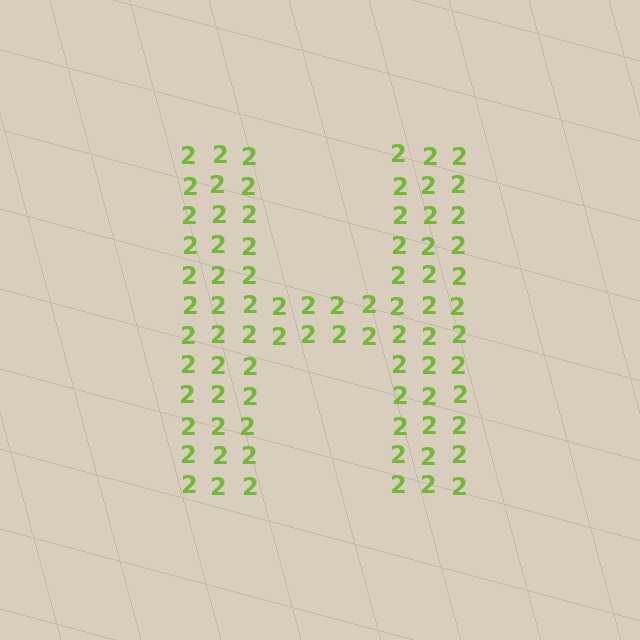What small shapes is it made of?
It is made of small digit 2's.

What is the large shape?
The large shape is the letter H.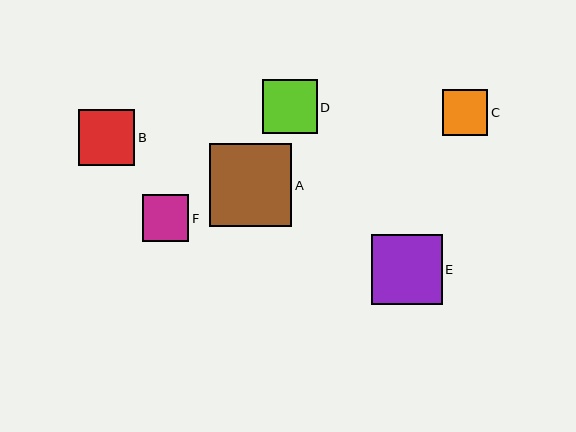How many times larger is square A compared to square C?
Square A is approximately 1.8 times the size of square C.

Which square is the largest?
Square A is the largest with a size of approximately 83 pixels.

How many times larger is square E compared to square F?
Square E is approximately 1.5 times the size of square F.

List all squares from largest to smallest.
From largest to smallest: A, E, B, D, F, C.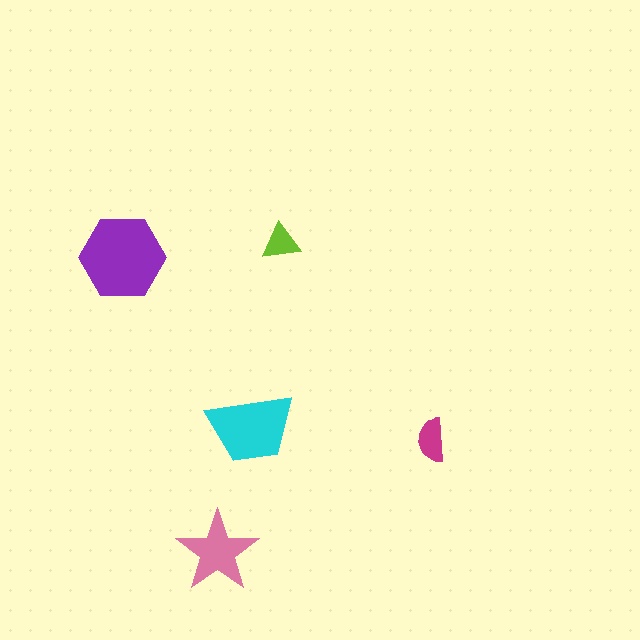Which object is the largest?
The purple hexagon.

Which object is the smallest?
The lime triangle.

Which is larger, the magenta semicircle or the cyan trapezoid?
The cyan trapezoid.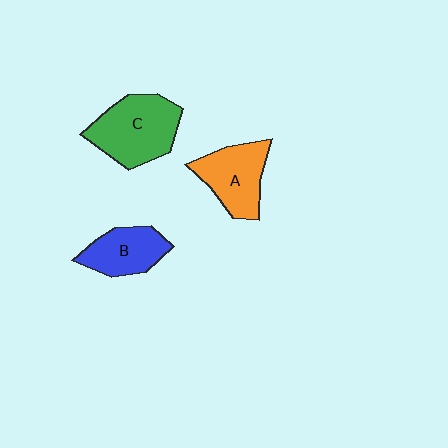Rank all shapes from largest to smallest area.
From largest to smallest: C (green), A (orange), B (blue).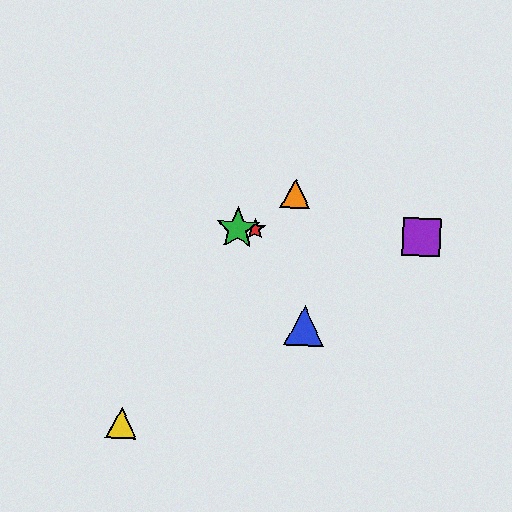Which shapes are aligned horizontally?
The red star, the green star, the purple square are aligned horizontally.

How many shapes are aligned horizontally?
3 shapes (the red star, the green star, the purple square) are aligned horizontally.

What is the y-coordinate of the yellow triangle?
The yellow triangle is at y≈423.